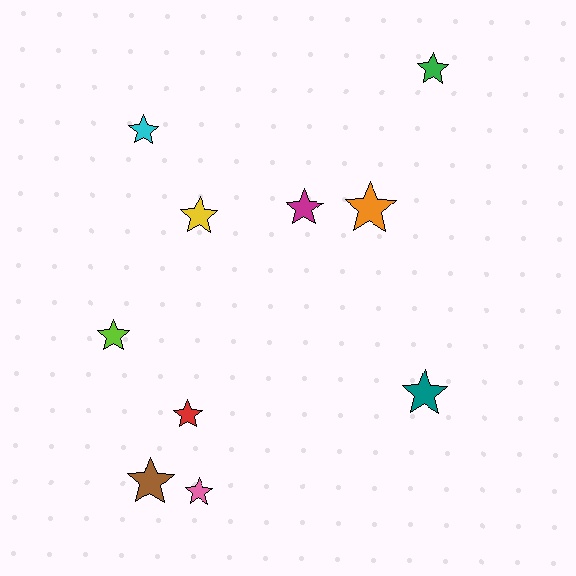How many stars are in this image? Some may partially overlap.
There are 10 stars.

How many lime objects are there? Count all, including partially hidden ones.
There is 1 lime object.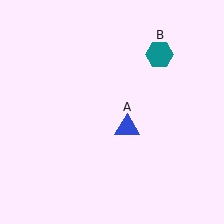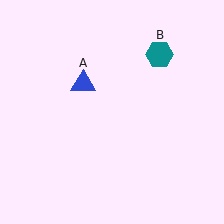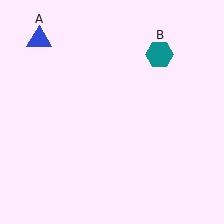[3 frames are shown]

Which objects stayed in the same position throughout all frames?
Teal hexagon (object B) remained stationary.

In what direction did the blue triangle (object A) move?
The blue triangle (object A) moved up and to the left.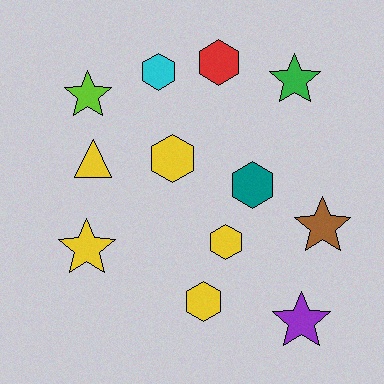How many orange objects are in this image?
There are no orange objects.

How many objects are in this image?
There are 12 objects.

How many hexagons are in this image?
There are 6 hexagons.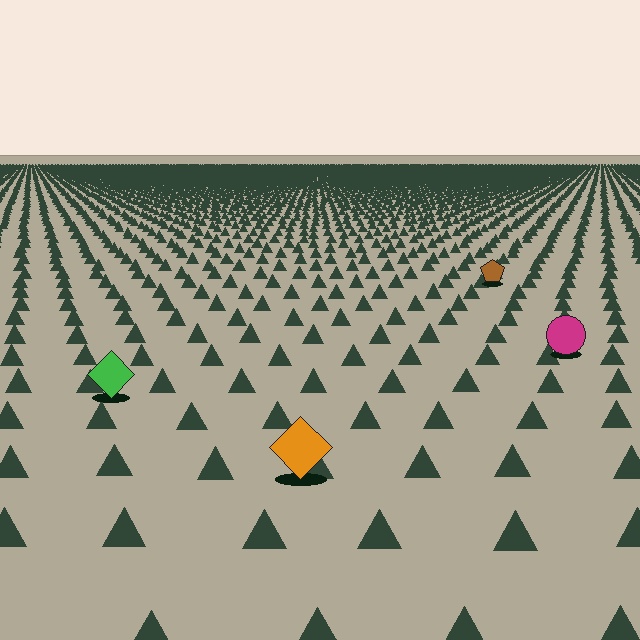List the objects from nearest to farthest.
From nearest to farthest: the orange diamond, the green diamond, the magenta circle, the brown pentagon.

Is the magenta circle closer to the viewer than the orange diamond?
No. The orange diamond is closer — you can tell from the texture gradient: the ground texture is coarser near it.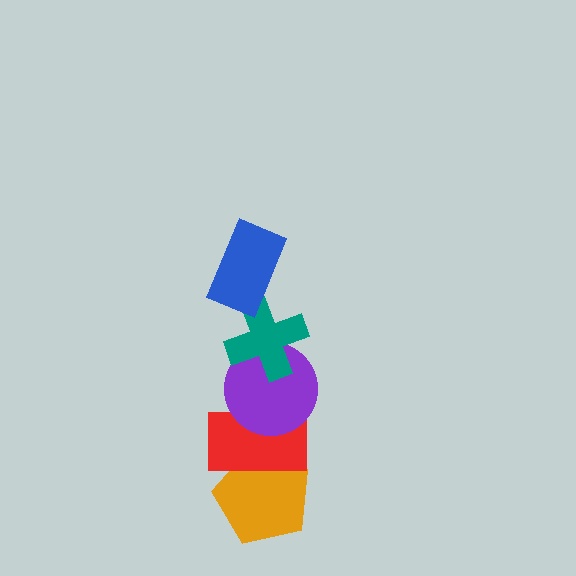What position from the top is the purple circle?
The purple circle is 3rd from the top.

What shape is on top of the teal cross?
The blue rectangle is on top of the teal cross.